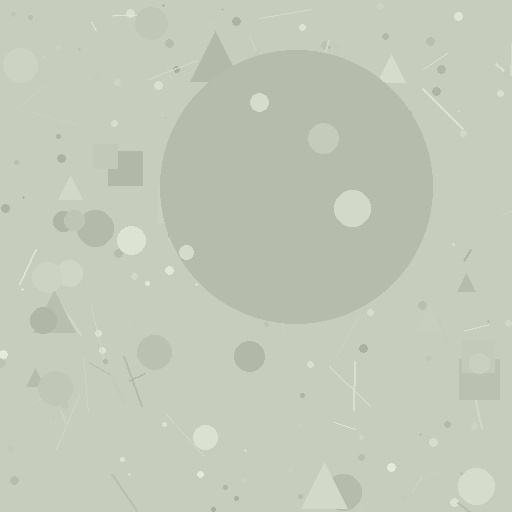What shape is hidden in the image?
A circle is hidden in the image.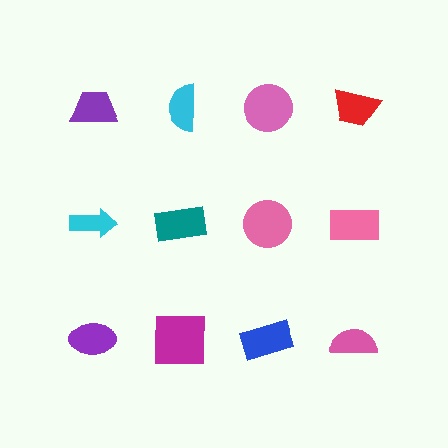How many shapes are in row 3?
4 shapes.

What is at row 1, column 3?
A pink circle.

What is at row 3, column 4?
A pink semicircle.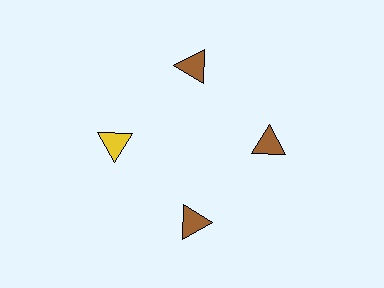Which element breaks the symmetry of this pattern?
The yellow triangle at roughly the 9 o'clock position breaks the symmetry. All other shapes are brown triangles.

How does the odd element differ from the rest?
It has a different color: yellow instead of brown.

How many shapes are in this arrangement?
There are 4 shapes arranged in a ring pattern.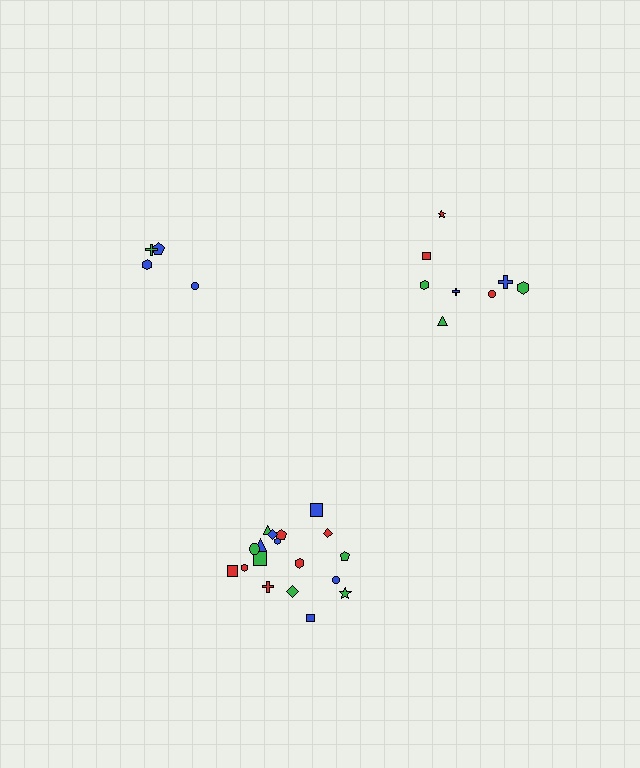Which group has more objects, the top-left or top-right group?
The top-right group.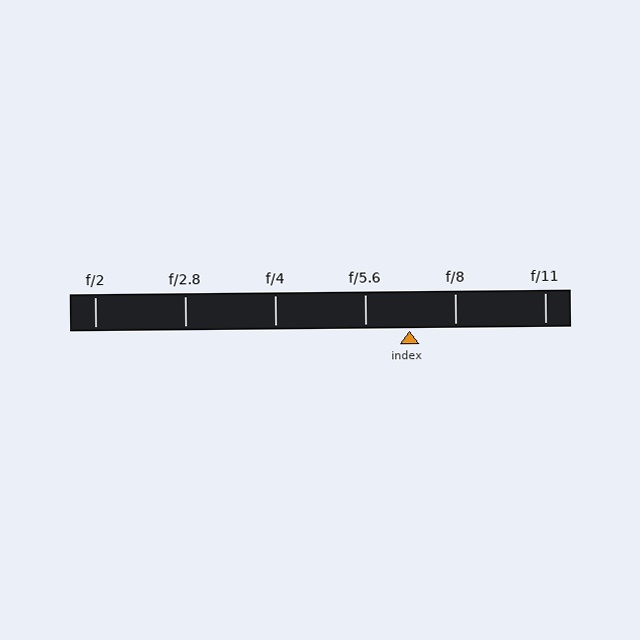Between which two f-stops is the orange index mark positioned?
The index mark is between f/5.6 and f/8.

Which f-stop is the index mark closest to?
The index mark is closest to f/5.6.